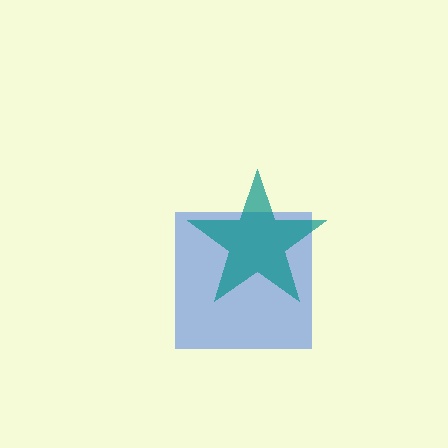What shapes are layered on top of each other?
The layered shapes are: a blue square, a teal star.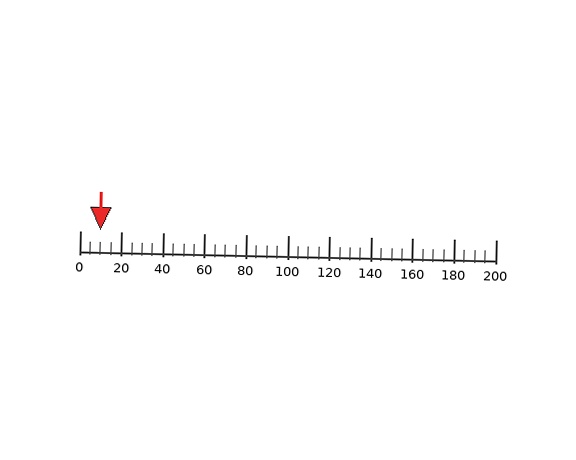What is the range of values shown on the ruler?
The ruler shows values from 0 to 200.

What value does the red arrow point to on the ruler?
The red arrow points to approximately 10.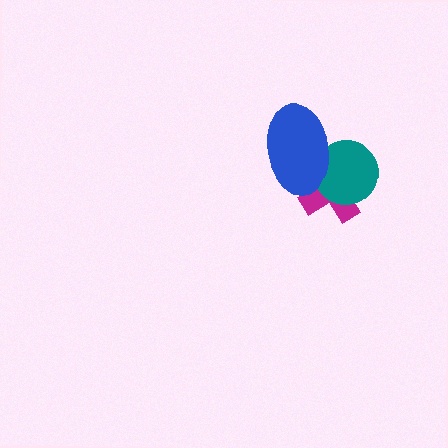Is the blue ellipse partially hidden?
No, no other shape covers it.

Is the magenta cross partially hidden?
Yes, it is partially covered by another shape.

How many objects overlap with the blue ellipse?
2 objects overlap with the blue ellipse.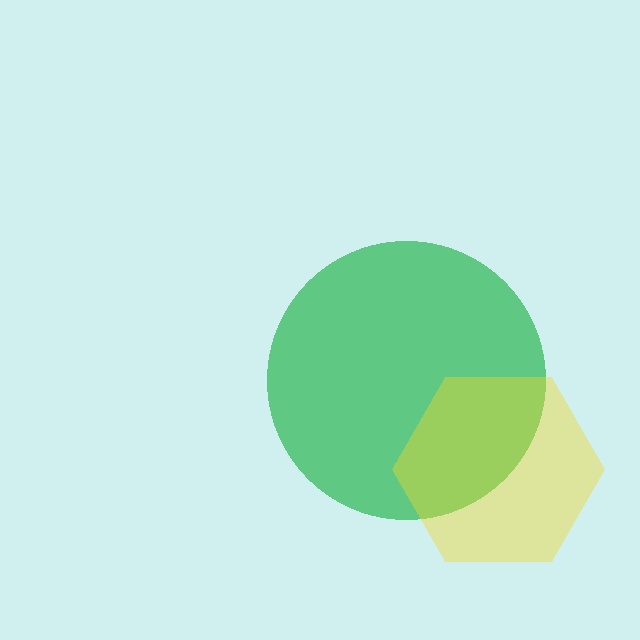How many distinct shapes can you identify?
There are 2 distinct shapes: a green circle, a yellow hexagon.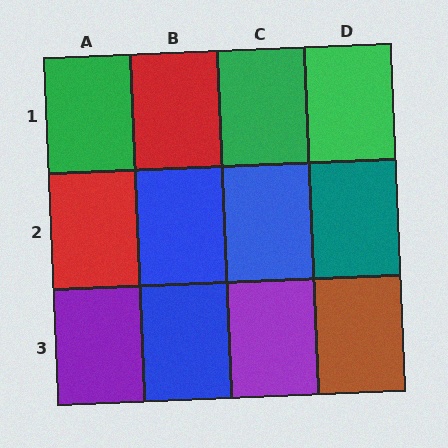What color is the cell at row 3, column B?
Blue.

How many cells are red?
2 cells are red.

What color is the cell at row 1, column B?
Red.